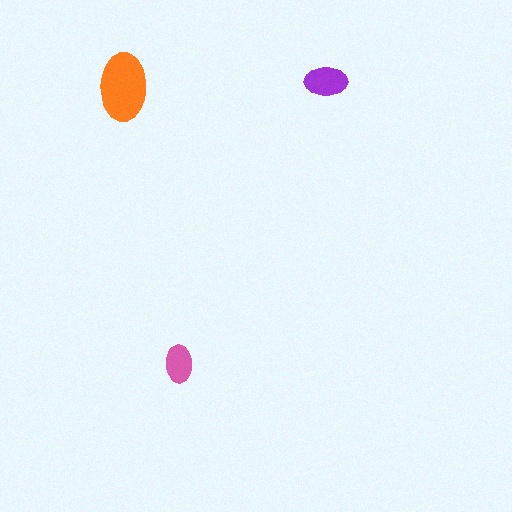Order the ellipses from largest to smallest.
the orange one, the purple one, the pink one.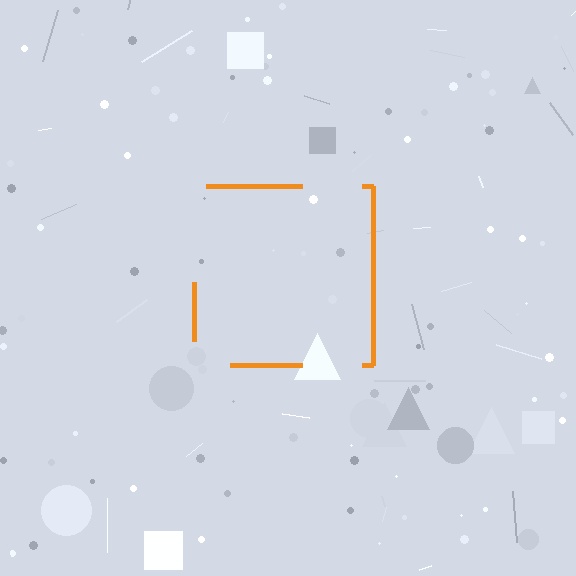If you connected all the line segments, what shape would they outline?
They would outline a square.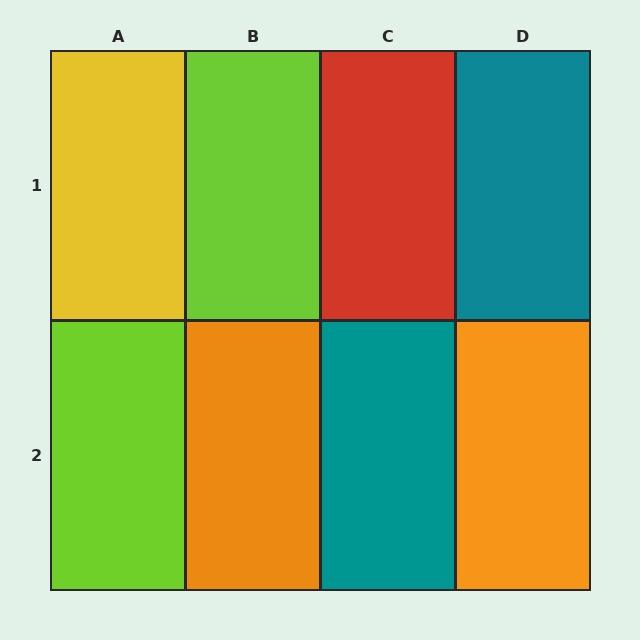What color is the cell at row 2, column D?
Orange.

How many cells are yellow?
1 cell is yellow.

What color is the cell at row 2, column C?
Teal.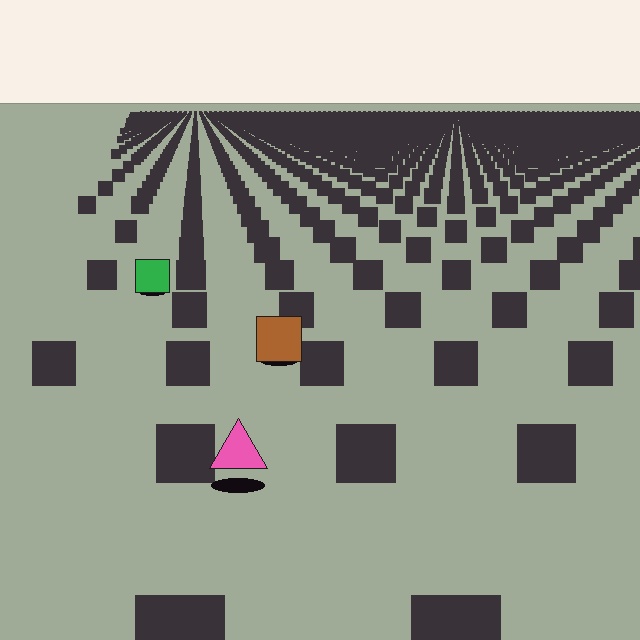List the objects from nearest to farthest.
From nearest to farthest: the pink triangle, the brown square, the green square.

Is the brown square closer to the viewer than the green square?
Yes. The brown square is closer — you can tell from the texture gradient: the ground texture is coarser near it.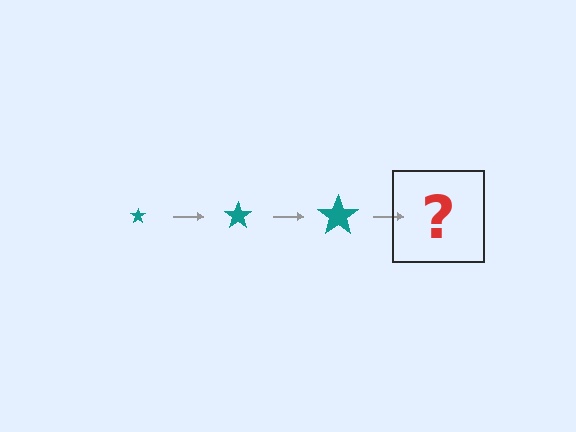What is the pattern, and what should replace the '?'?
The pattern is that the star gets progressively larger each step. The '?' should be a teal star, larger than the previous one.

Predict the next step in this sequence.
The next step is a teal star, larger than the previous one.